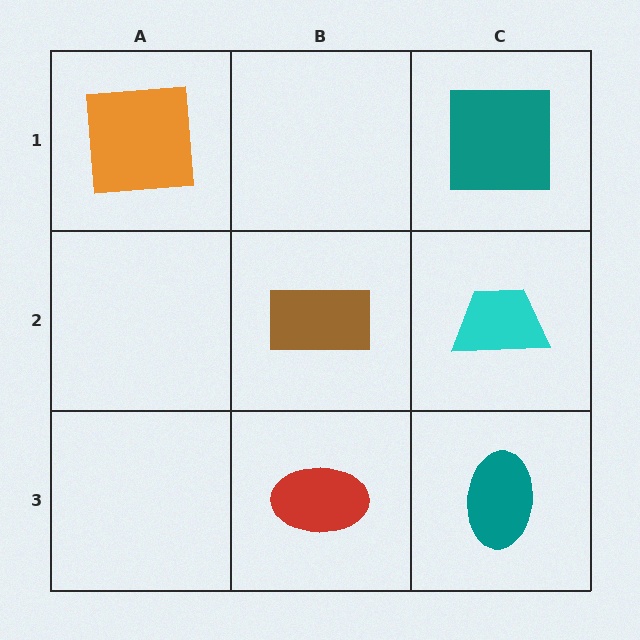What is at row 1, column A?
An orange square.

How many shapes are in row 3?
2 shapes.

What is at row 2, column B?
A brown rectangle.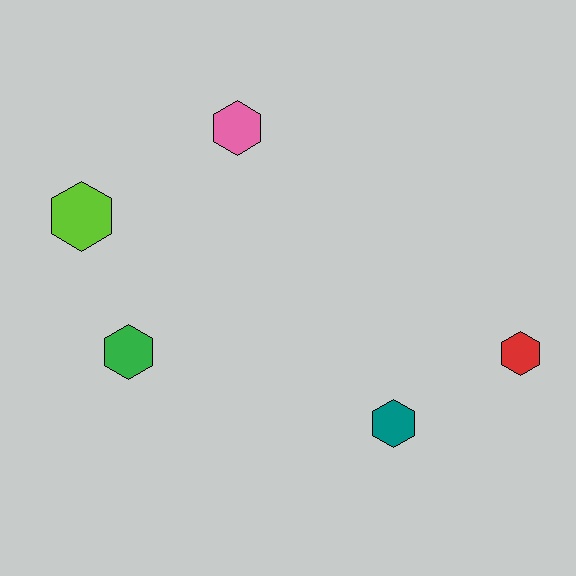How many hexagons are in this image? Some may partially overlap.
There are 5 hexagons.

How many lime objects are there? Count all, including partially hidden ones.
There is 1 lime object.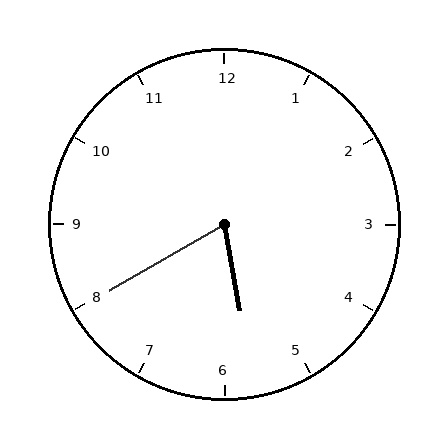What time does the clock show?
5:40.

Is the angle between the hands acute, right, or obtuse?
It is acute.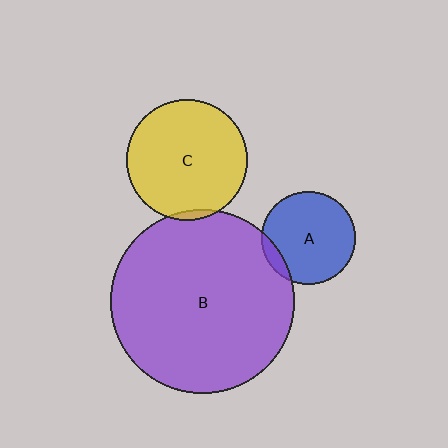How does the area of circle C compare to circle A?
Approximately 1.7 times.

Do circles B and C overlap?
Yes.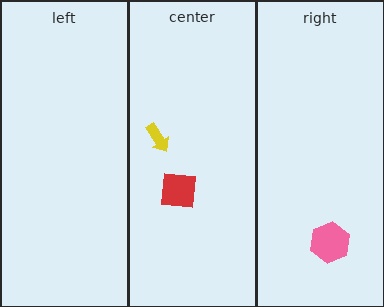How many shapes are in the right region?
1.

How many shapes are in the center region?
2.